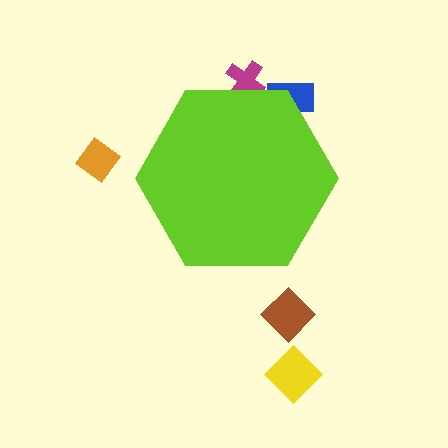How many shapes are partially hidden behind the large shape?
2 shapes are partially hidden.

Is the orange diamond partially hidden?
No, the orange diamond is fully visible.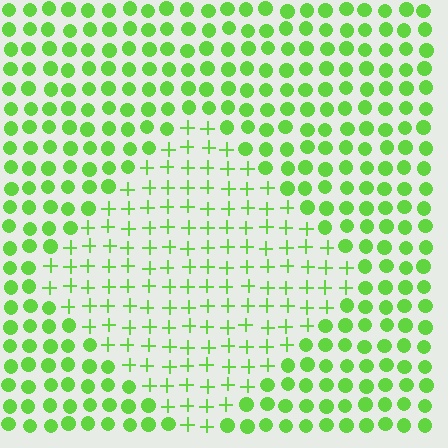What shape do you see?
I see a diamond.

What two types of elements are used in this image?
The image uses plus signs inside the diamond region and circles outside it.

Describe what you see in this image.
The image is filled with small lime elements arranged in a uniform grid. A diamond-shaped region contains plus signs, while the surrounding area contains circles. The boundary is defined purely by the change in element shape.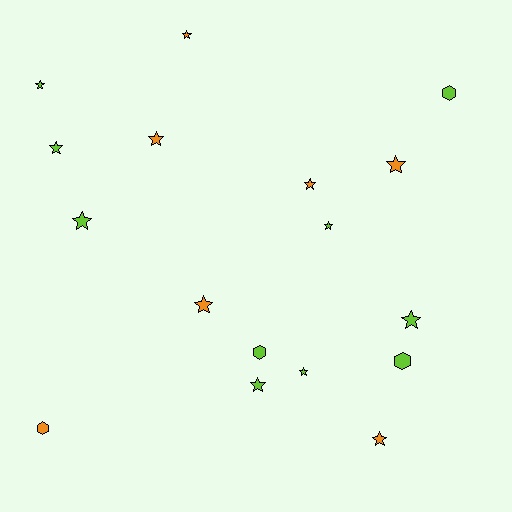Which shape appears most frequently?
Star, with 13 objects.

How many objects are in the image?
There are 17 objects.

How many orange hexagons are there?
There is 1 orange hexagon.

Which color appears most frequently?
Lime, with 10 objects.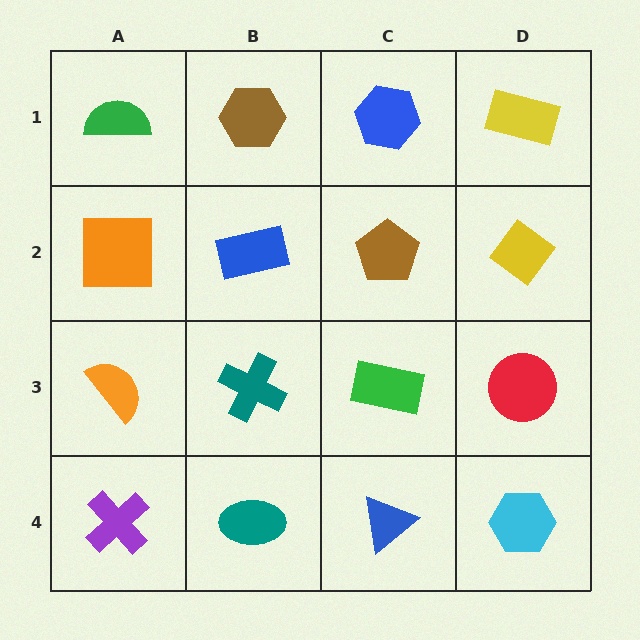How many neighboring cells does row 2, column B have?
4.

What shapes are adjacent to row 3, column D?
A yellow diamond (row 2, column D), a cyan hexagon (row 4, column D), a green rectangle (row 3, column C).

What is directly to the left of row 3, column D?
A green rectangle.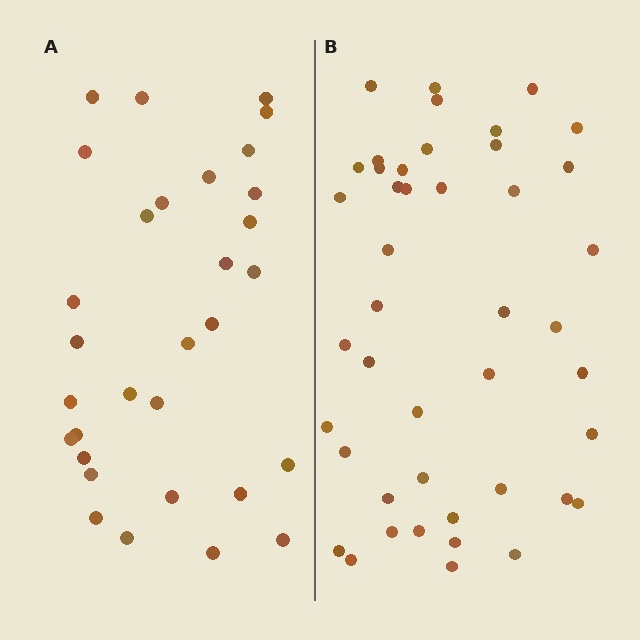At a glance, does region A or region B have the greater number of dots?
Region B (the right region) has more dots.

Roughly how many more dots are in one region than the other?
Region B has approximately 15 more dots than region A.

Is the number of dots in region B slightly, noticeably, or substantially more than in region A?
Region B has noticeably more, but not dramatically so. The ratio is roughly 1.4 to 1.